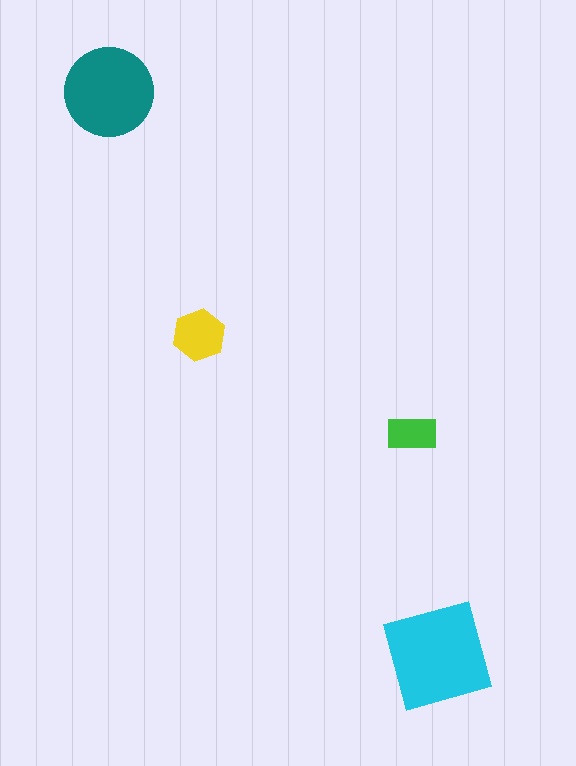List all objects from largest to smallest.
The cyan diamond, the teal circle, the yellow hexagon, the green rectangle.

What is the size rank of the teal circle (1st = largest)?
2nd.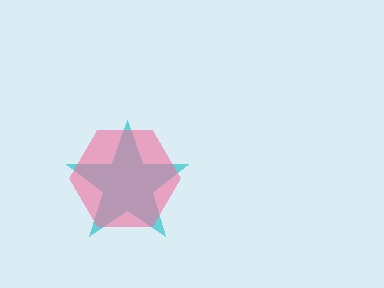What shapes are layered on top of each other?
The layered shapes are: a cyan star, a pink hexagon.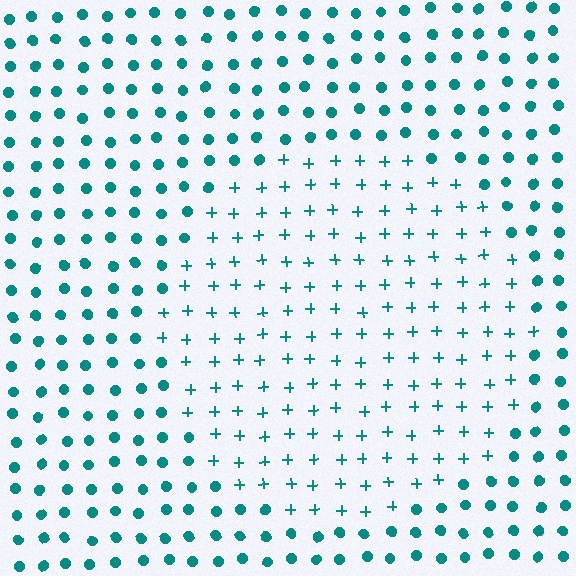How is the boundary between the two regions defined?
The boundary is defined by a change in element shape: plus signs inside vs. circles outside. All elements share the same color and spacing.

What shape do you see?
I see a circle.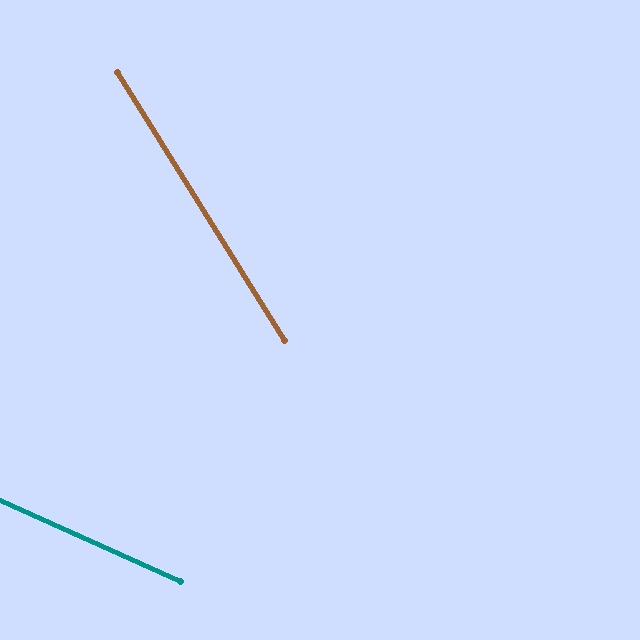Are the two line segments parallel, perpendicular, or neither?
Neither parallel nor perpendicular — they differ by about 34°.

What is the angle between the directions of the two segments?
Approximately 34 degrees.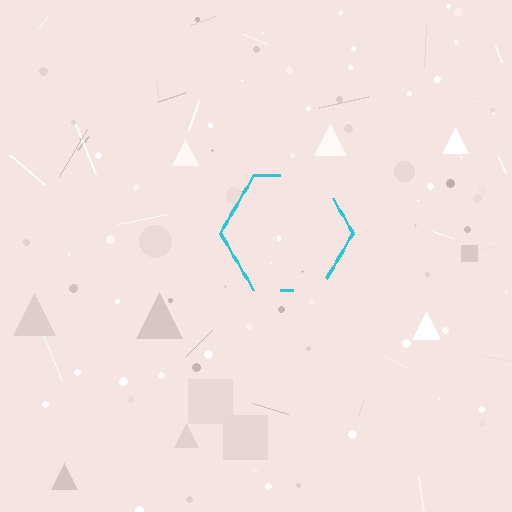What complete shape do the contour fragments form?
The contour fragments form a hexagon.